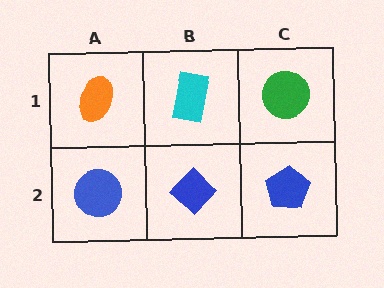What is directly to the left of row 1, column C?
A cyan rectangle.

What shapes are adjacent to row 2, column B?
A cyan rectangle (row 1, column B), a blue circle (row 2, column A), a blue pentagon (row 2, column C).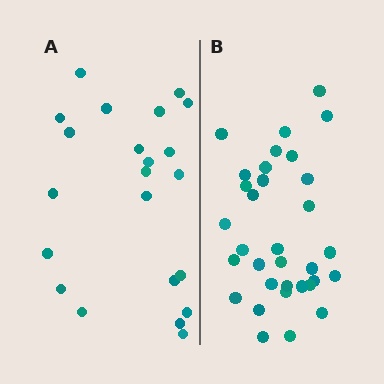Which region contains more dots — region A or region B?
Region B (the right region) has more dots.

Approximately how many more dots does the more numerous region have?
Region B has roughly 12 or so more dots than region A.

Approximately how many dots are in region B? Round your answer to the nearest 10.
About 30 dots. (The exact count is 33, which rounds to 30.)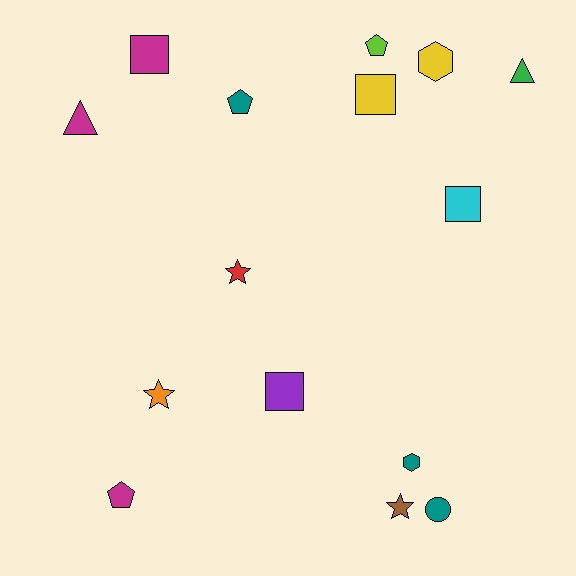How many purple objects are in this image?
There is 1 purple object.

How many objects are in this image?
There are 15 objects.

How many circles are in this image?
There is 1 circle.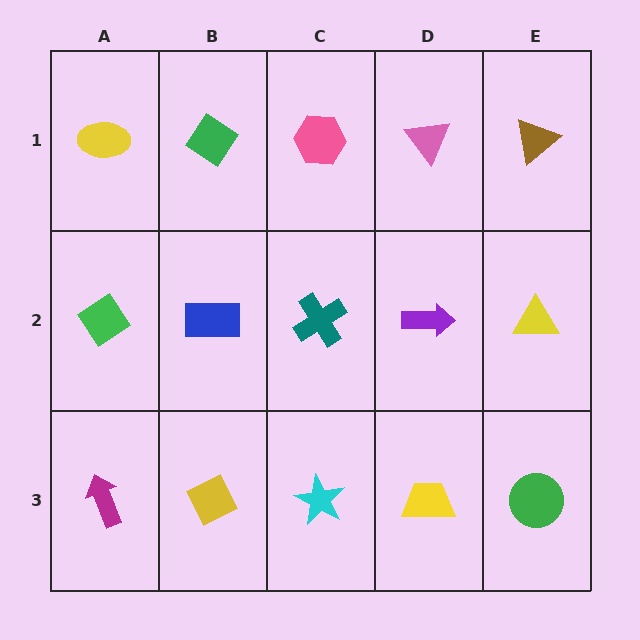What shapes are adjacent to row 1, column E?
A yellow triangle (row 2, column E), a pink triangle (row 1, column D).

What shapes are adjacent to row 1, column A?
A green diamond (row 2, column A), a green diamond (row 1, column B).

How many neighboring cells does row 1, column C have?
3.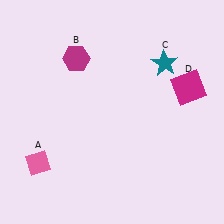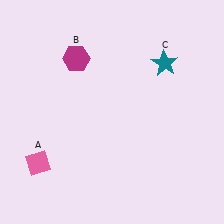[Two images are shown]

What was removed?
The magenta square (D) was removed in Image 2.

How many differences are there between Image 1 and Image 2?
There is 1 difference between the two images.